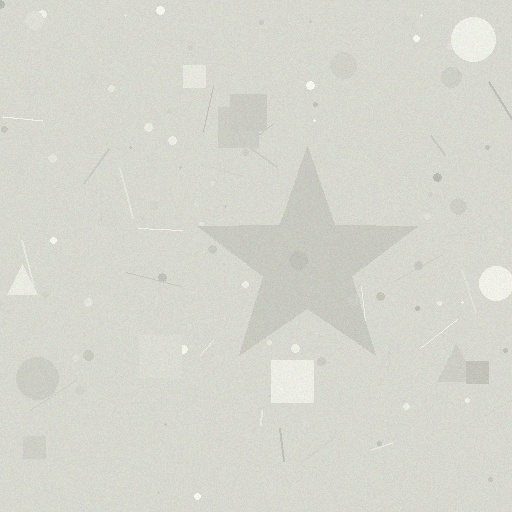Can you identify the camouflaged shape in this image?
The camouflaged shape is a star.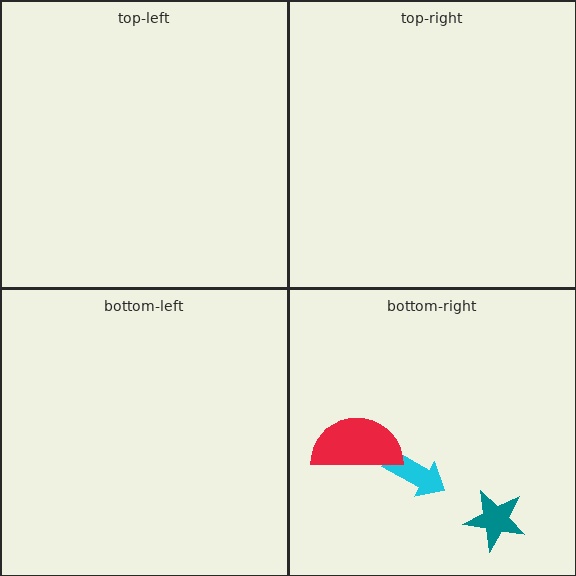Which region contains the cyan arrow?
The bottom-right region.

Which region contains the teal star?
The bottom-right region.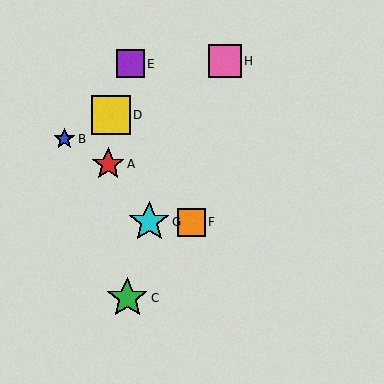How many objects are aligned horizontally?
2 objects (F, G) are aligned horizontally.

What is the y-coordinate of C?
Object C is at y≈298.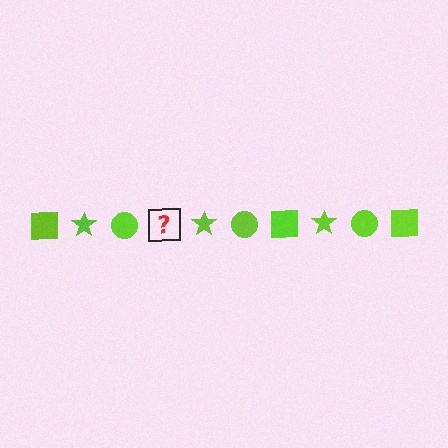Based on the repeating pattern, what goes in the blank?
The blank should be a lime square.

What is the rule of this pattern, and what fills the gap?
The rule is that the pattern cycles through square, star, circle shapes in lime. The gap should be filled with a lime square.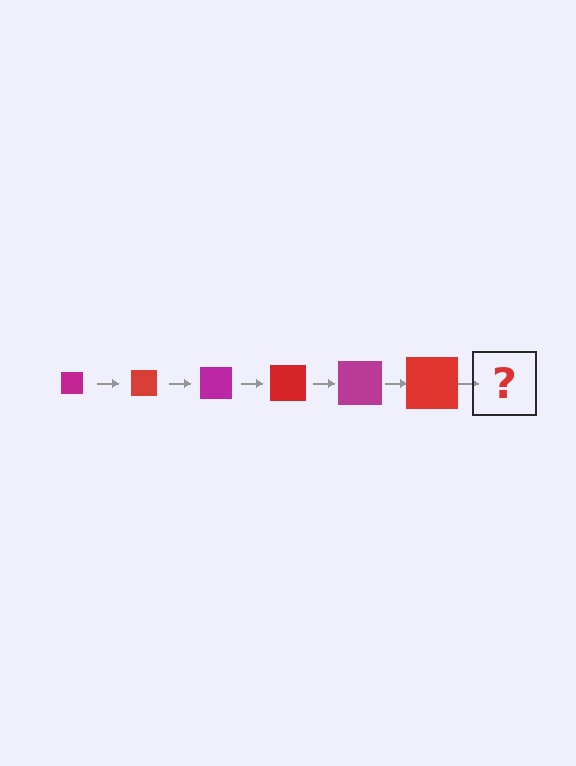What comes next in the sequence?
The next element should be a magenta square, larger than the previous one.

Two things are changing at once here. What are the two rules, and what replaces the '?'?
The two rules are that the square grows larger each step and the color cycles through magenta and red. The '?' should be a magenta square, larger than the previous one.